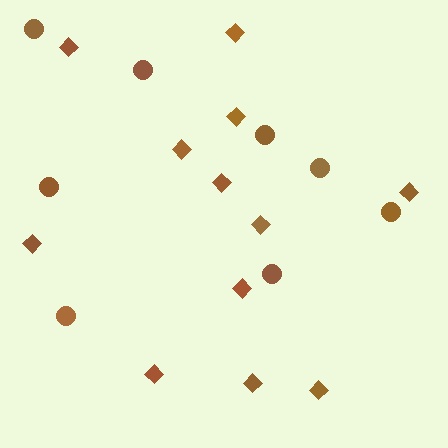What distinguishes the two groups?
There are 2 groups: one group of diamonds (12) and one group of circles (8).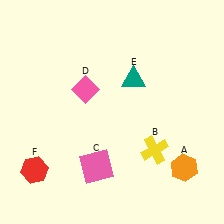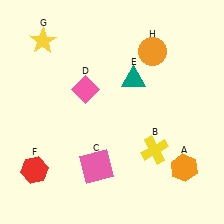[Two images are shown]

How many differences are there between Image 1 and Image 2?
There are 2 differences between the two images.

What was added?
A yellow star (G), an orange circle (H) were added in Image 2.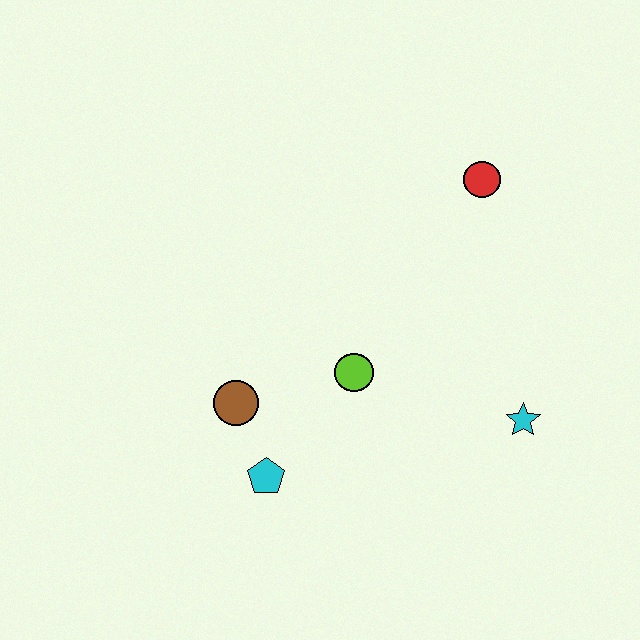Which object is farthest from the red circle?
The cyan pentagon is farthest from the red circle.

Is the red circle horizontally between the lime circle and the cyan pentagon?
No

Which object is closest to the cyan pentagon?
The brown circle is closest to the cyan pentagon.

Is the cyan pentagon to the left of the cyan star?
Yes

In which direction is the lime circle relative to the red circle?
The lime circle is below the red circle.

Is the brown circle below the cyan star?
No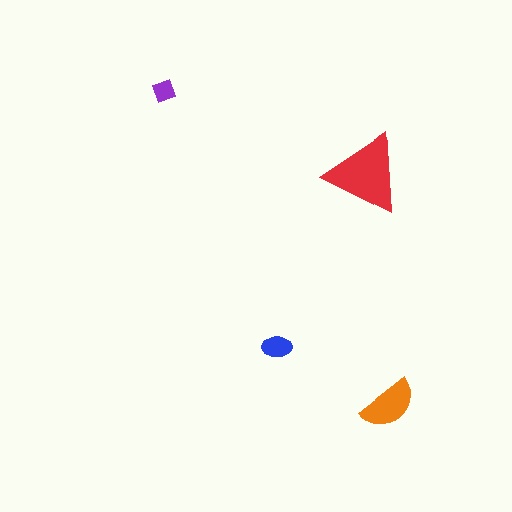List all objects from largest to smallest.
The red triangle, the orange semicircle, the blue ellipse, the purple diamond.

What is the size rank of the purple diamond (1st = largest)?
4th.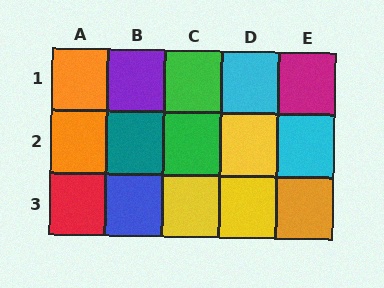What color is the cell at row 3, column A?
Red.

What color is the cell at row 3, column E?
Orange.